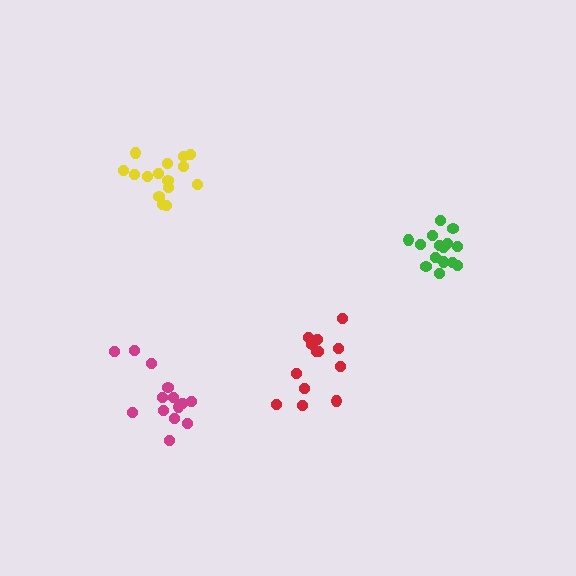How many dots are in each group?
Group 1: 13 dots, Group 2: 15 dots, Group 3: 15 dots, Group 4: 15 dots (58 total).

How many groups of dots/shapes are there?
There are 4 groups.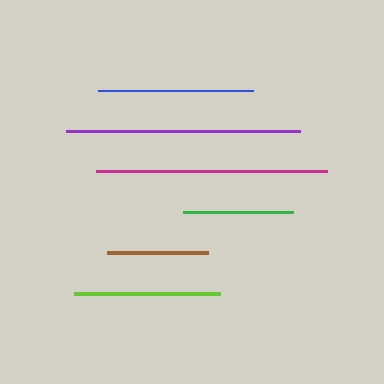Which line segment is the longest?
The purple line is the longest at approximately 234 pixels.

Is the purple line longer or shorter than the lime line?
The purple line is longer than the lime line.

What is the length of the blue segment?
The blue segment is approximately 155 pixels long.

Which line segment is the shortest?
The brown line is the shortest at approximately 101 pixels.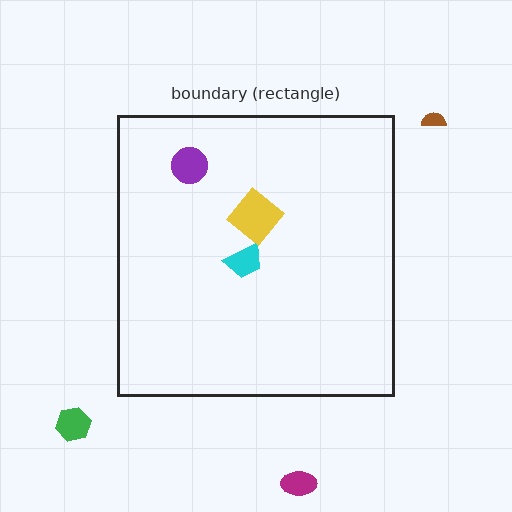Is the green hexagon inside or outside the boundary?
Outside.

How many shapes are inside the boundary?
3 inside, 3 outside.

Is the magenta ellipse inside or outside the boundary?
Outside.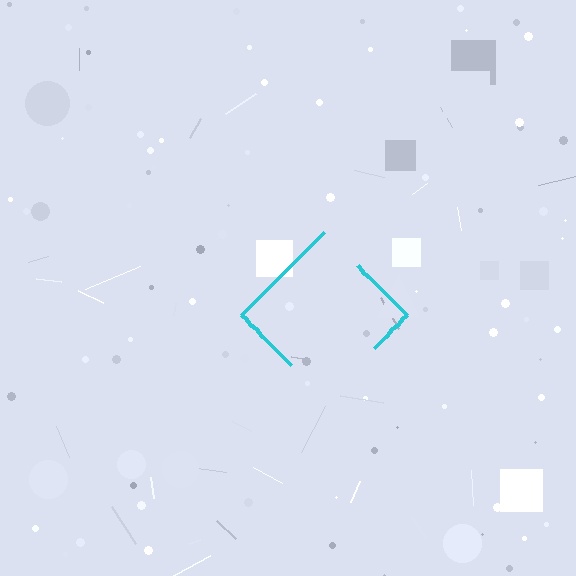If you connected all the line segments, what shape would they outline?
They would outline a diamond.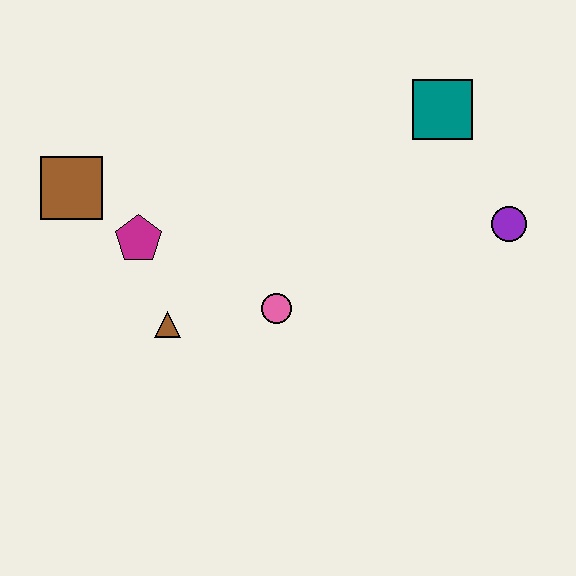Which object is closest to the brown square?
The magenta pentagon is closest to the brown square.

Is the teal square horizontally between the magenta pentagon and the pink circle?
No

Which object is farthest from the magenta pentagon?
The purple circle is farthest from the magenta pentagon.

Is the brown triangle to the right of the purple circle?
No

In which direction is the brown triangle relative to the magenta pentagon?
The brown triangle is below the magenta pentagon.